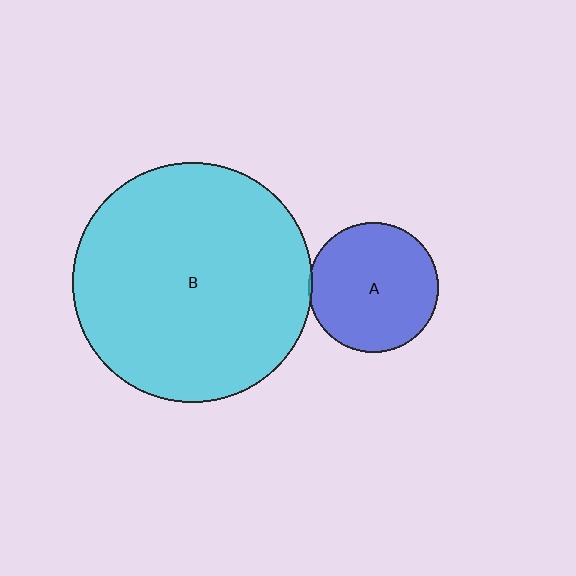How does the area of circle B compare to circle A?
Approximately 3.4 times.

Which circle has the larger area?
Circle B (cyan).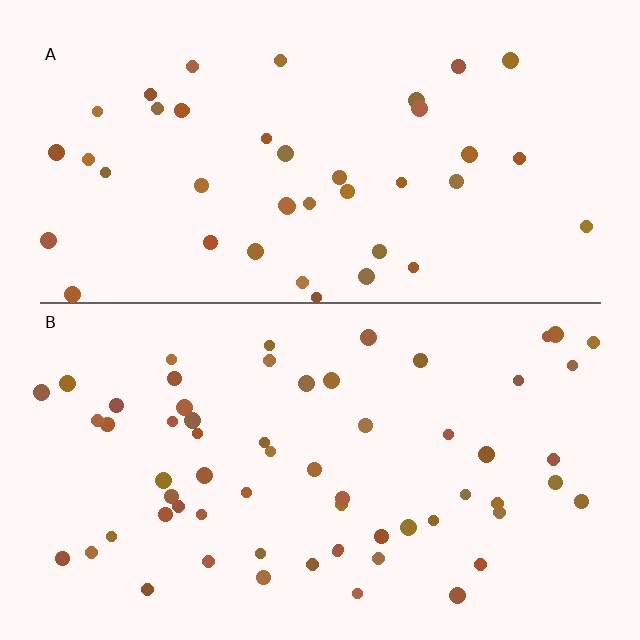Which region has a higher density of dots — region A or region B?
B (the bottom).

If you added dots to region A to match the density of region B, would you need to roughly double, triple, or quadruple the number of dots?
Approximately double.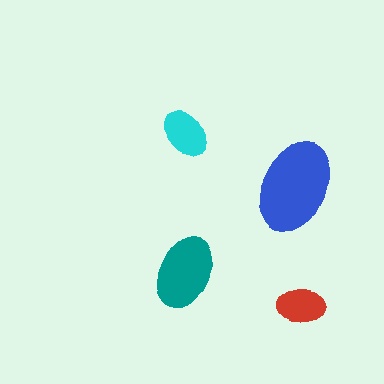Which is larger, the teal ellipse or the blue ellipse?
The blue one.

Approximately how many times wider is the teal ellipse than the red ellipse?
About 1.5 times wider.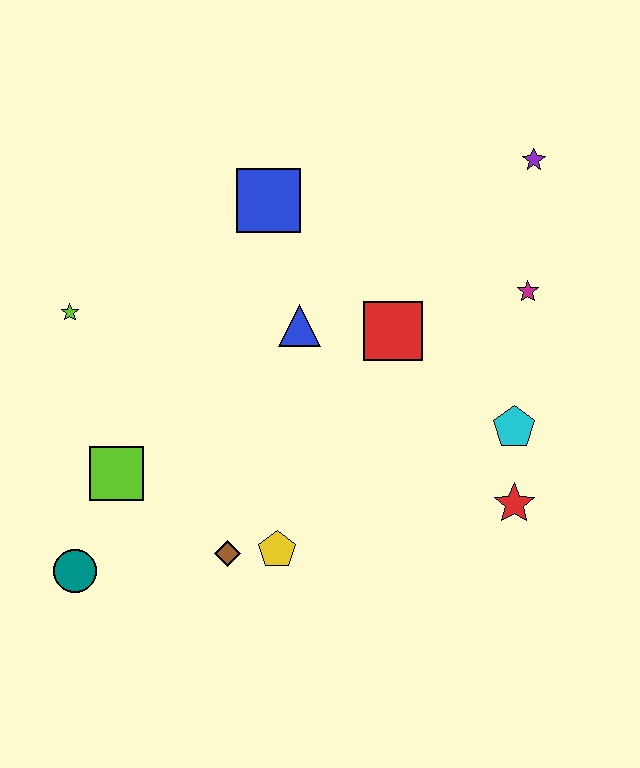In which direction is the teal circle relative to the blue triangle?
The teal circle is below the blue triangle.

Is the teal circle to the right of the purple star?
No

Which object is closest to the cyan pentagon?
The red star is closest to the cyan pentagon.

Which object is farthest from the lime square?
The purple star is farthest from the lime square.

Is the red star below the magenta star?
Yes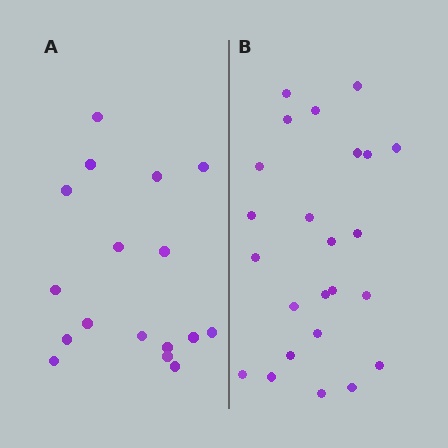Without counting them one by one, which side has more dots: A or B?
Region B (the right region) has more dots.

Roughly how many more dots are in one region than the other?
Region B has roughly 8 or so more dots than region A.